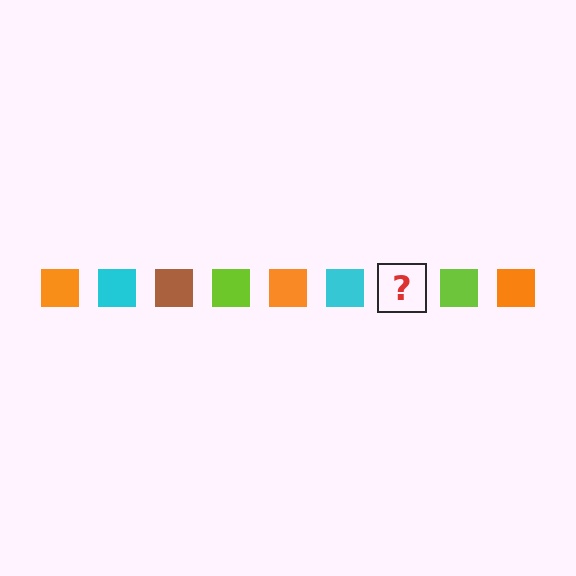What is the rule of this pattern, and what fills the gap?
The rule is that the pattern cycles through orange, cyan, brown, lime squares. The gap should be filled with a brown square.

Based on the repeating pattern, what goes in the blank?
The blank should be a brown square.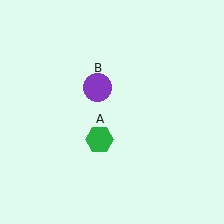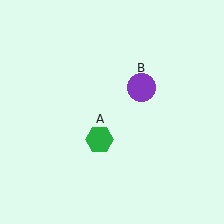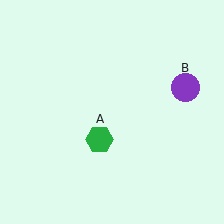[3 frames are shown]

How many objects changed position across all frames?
1 object changed position: purple circle (object B).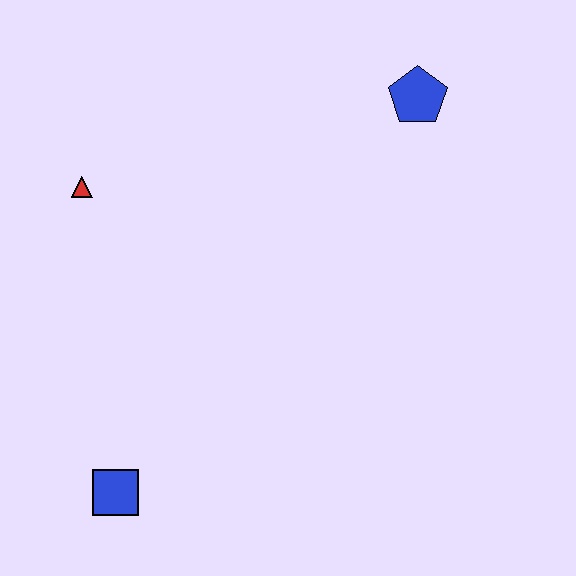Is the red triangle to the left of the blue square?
Yes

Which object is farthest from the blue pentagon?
The blue square is farthest from the blue pentagon.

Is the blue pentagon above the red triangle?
Yes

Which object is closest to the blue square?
The red triangle is closest to the blue square.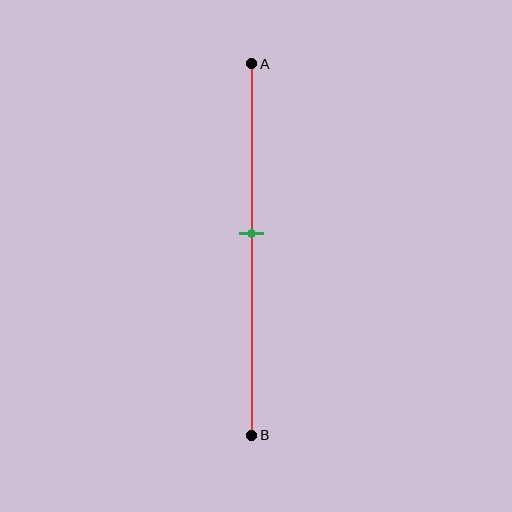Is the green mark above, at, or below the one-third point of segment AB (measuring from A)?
The green mark is below the one-third point of segment AB.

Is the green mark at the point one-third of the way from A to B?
No, the mark is at about 45% from A, not at the 33% one-third point.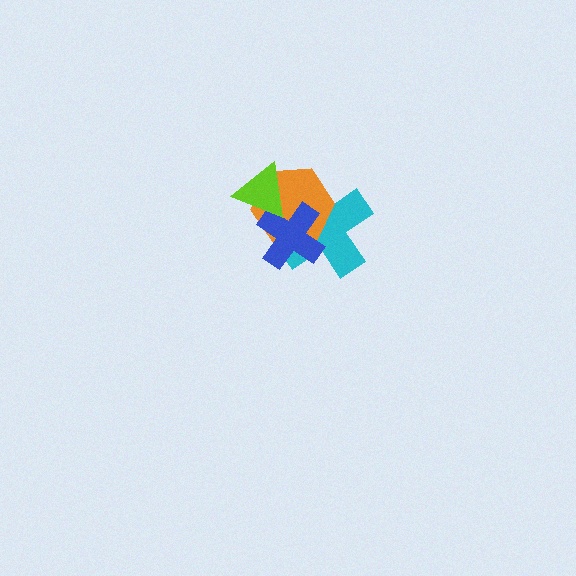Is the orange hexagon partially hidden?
Yes, it is partially covered by another shape.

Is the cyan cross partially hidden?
Yes, it is partially covered by another shape.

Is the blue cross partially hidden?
Yes, it is partially covered by another shape.